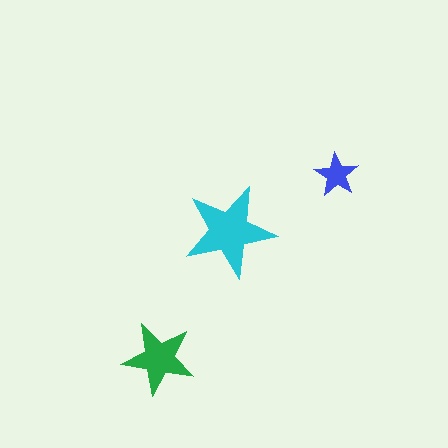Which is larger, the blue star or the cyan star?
The cyan one.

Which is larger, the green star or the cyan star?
The cyan one.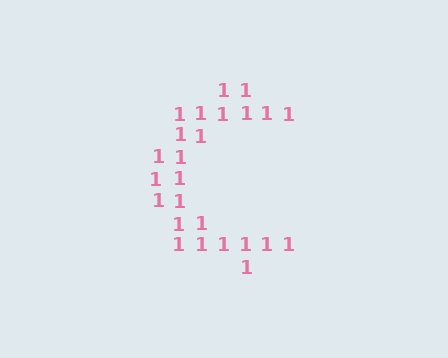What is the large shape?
The large shape is the letter C.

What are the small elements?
The small elements are digit 1's.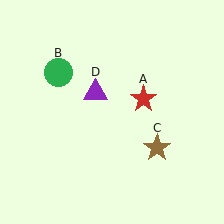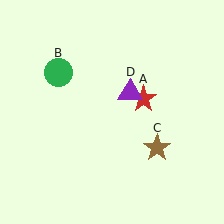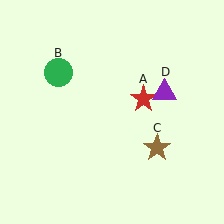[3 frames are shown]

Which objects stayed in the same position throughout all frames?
Red star (object A) and green circle (object B) and brown star (object C) remained stationary.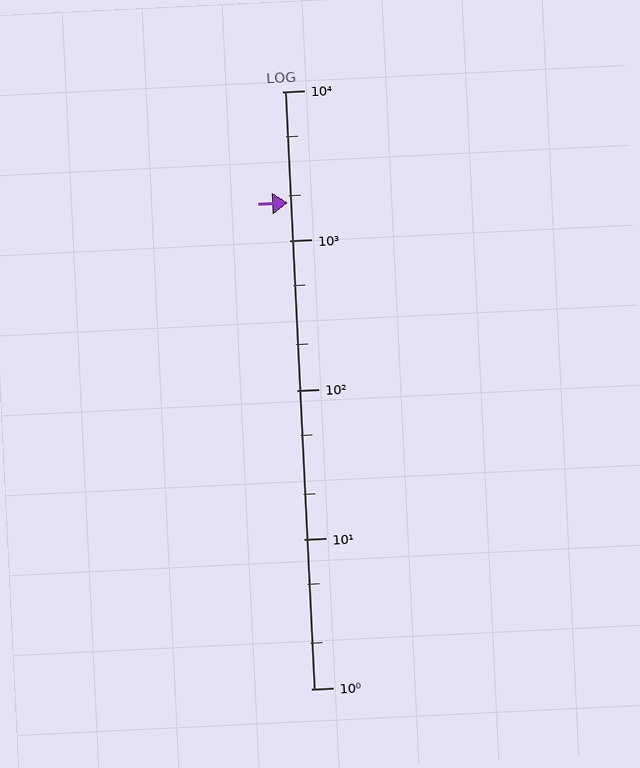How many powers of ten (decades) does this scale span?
The scale spans 4 decades, from 1 to 10000.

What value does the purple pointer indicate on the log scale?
The pointer indicates approximately 1800.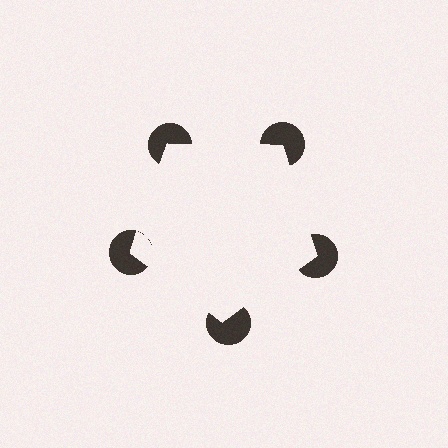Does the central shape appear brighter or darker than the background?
It typically appears slightly brighter than the background, even though no actual brightness change is drawn.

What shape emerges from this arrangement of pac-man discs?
An illusory pentagon — its edges are inferred from the aligned wedge cuts in the pac-man discs, not physically drawn.